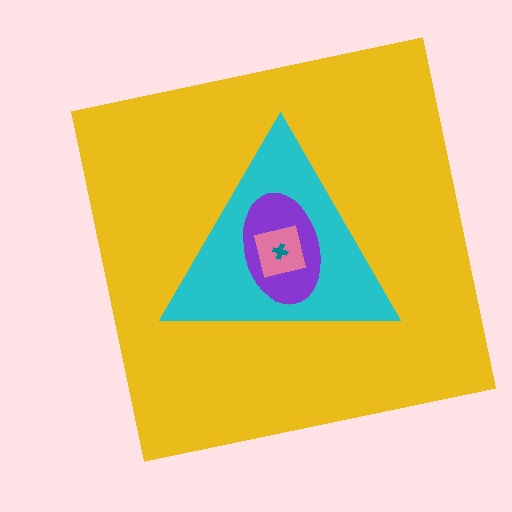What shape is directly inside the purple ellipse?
The pink square.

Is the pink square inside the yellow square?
Yes.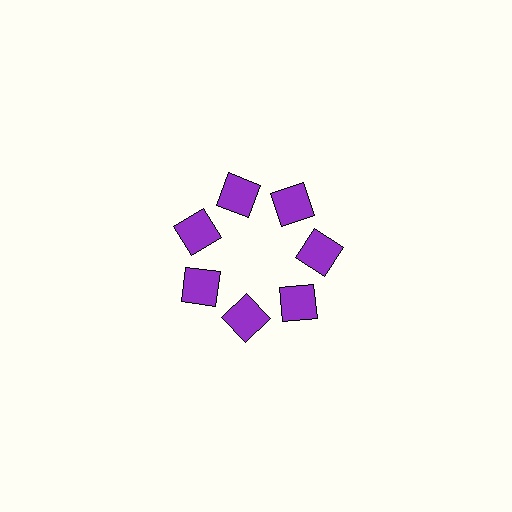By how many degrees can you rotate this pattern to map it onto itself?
The pattern maps onto itself every 51 degrees of rotation.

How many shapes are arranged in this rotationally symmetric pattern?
There are 7 shapes, arranged in 7 groups of 1.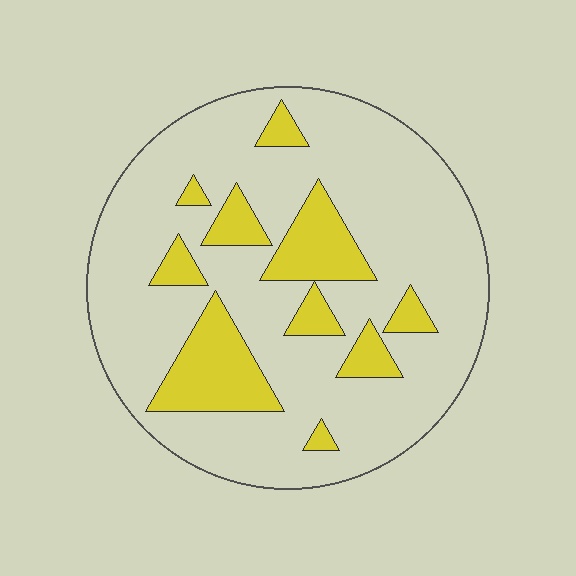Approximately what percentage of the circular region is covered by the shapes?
Approximately 20%.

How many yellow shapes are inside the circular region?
10.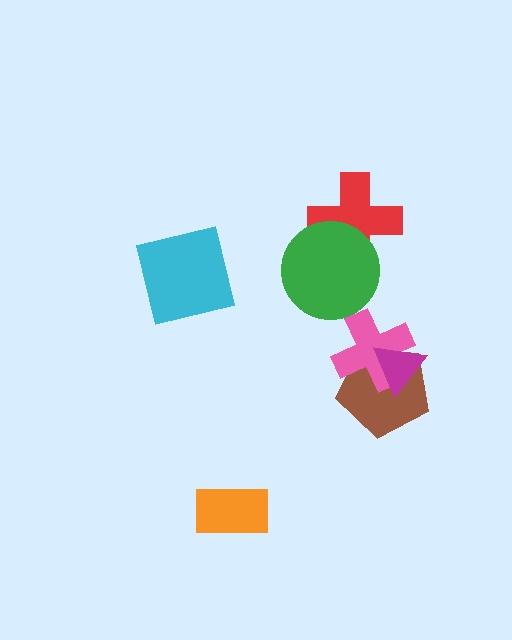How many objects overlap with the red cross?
1 object overlaps with the red cross.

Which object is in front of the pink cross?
The magenta triangle is in front of the pink cross.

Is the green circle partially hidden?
No, no other shape covers it.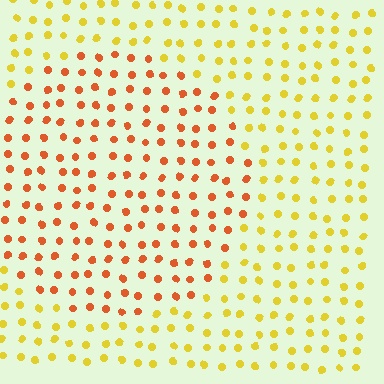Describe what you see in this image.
The image is filled with small yellow elements in a uniform arrangement. A circle-shaped region is visible where the elements are tinted to a slightly different hue, forming a subtle color boundary.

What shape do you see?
I see a circle.